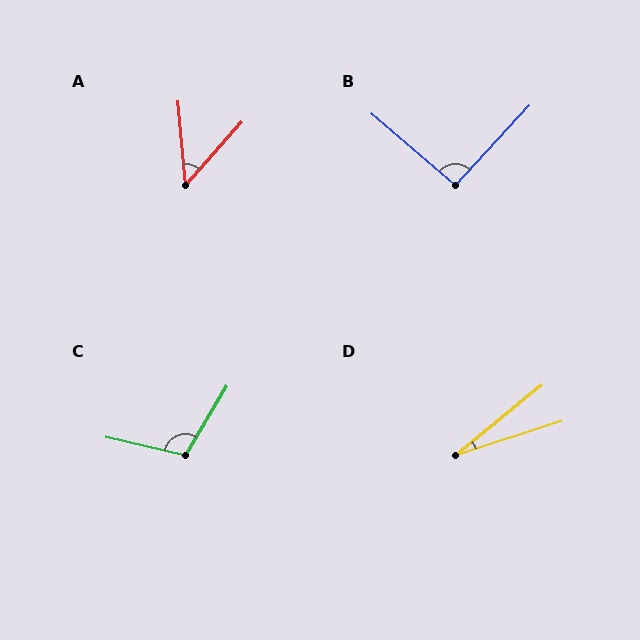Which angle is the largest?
C, at approximately 107 degrees.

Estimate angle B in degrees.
Approximately 92 degrees.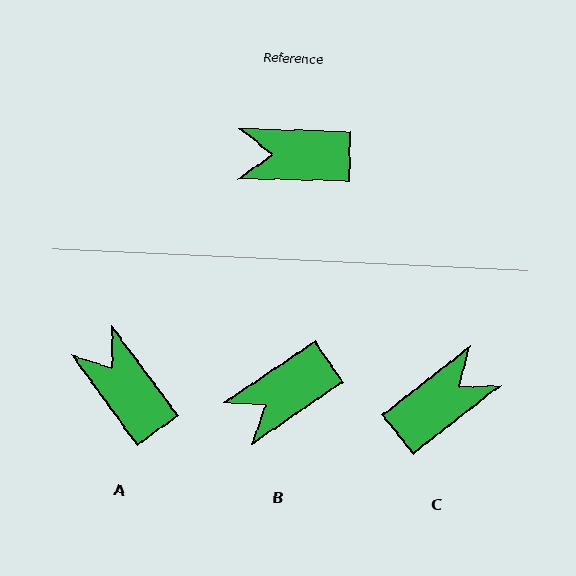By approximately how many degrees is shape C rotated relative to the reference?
Approximately 141 degrees clockwise.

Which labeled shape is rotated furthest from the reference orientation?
C, about 141 degrees away.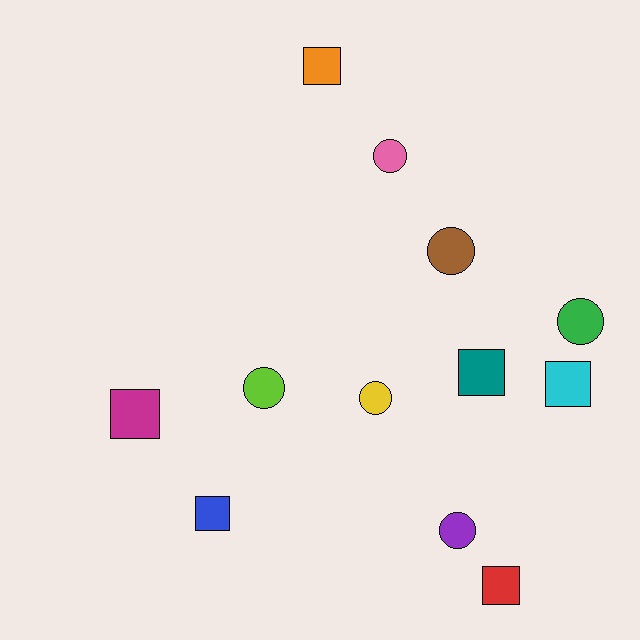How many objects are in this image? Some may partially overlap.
There are 12 objects.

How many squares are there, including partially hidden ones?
There are 6 squares.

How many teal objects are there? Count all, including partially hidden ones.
There is 1 teal object.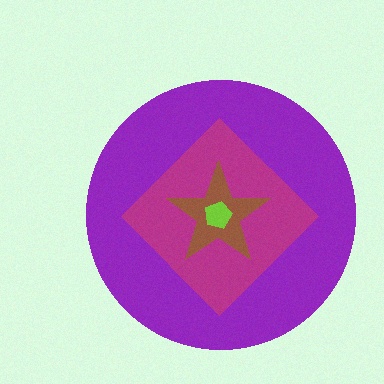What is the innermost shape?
The lime pentagon.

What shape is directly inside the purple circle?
The magenta diamond.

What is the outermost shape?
The purple circle.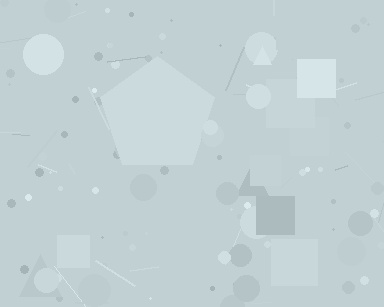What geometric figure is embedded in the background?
A pentagon is embedded in the background.